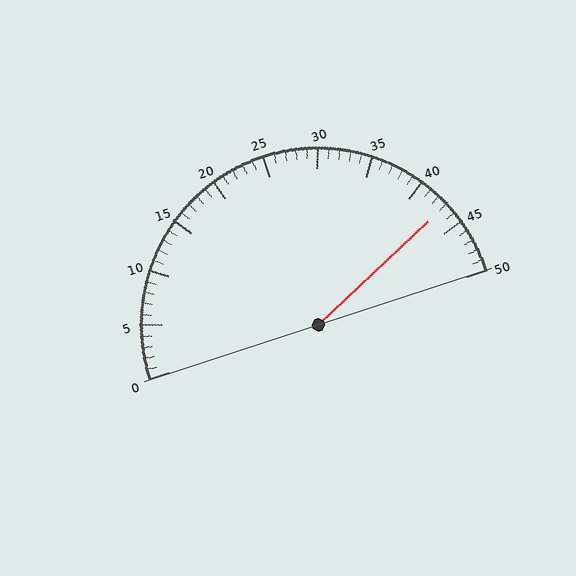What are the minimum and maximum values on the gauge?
The gauge ranges from 0 to 50.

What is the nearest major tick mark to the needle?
The nearest major tick mark is 45.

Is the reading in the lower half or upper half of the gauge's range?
The reading is in the upper half of the range (0 to 50).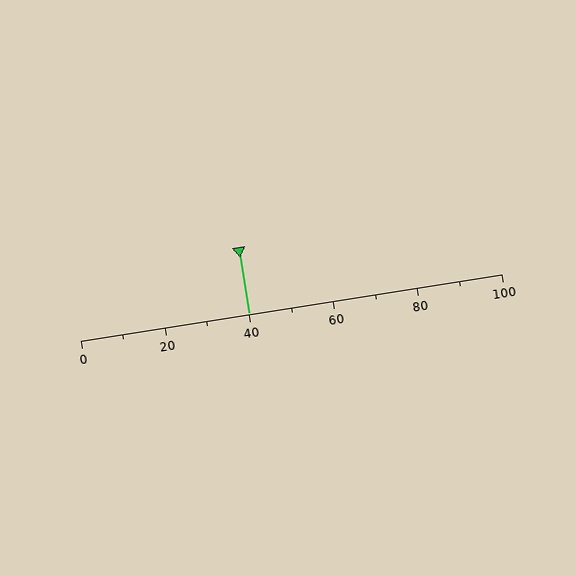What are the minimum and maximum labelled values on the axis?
The axis runs from 0 to 100.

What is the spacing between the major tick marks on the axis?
The major ticks are spaced 20 apart.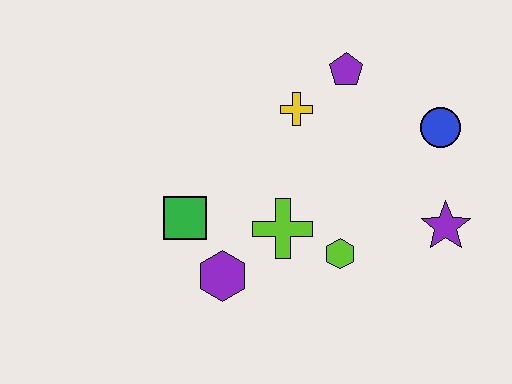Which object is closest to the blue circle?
The purple star is closest to the blue circle.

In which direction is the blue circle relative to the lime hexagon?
The blue circle is above the lime hexagon.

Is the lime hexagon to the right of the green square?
Yes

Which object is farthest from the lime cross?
The blue circle is farthest from the lime cross.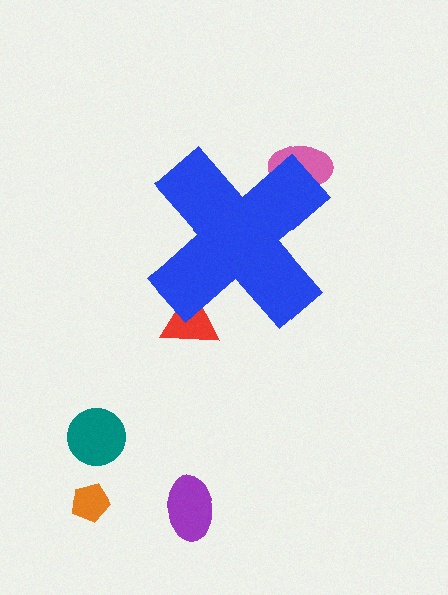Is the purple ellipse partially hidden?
No, the purple ellipse is fully visible.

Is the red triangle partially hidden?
Yes, the red triangle is partially hidden behind the blue cross.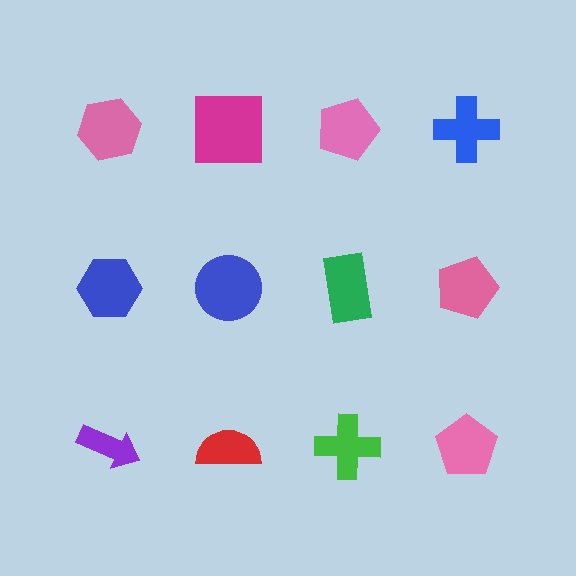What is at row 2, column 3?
A green rectangle.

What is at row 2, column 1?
A blue hexagon.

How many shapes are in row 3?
4 shapes.